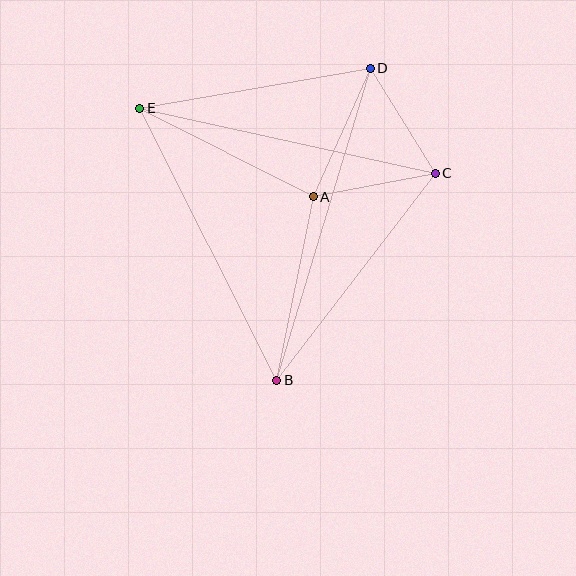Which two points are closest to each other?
Points C and D are closest to each other.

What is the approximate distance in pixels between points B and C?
The distance between B and C is approximately 261 pixels.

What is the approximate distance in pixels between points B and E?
The distance between B and E is approximately 305 pixels.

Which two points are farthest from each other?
Points B and D are farthest from each other.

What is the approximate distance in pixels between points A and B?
The distance between A and B is approximately 187 pixels.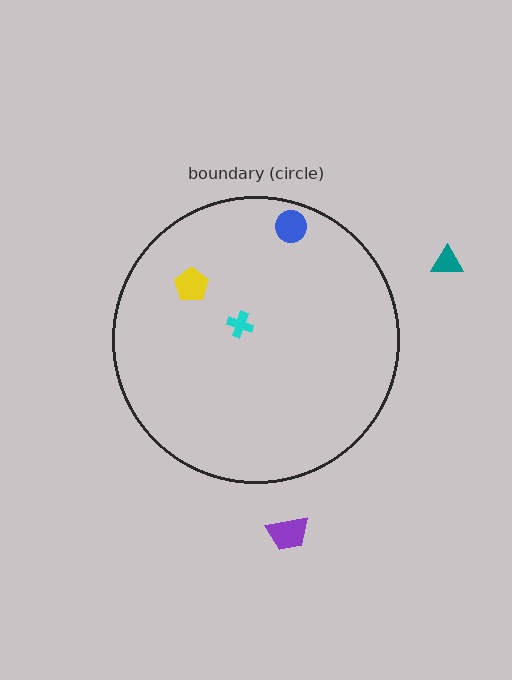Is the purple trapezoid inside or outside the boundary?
Outside.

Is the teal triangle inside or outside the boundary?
Outside.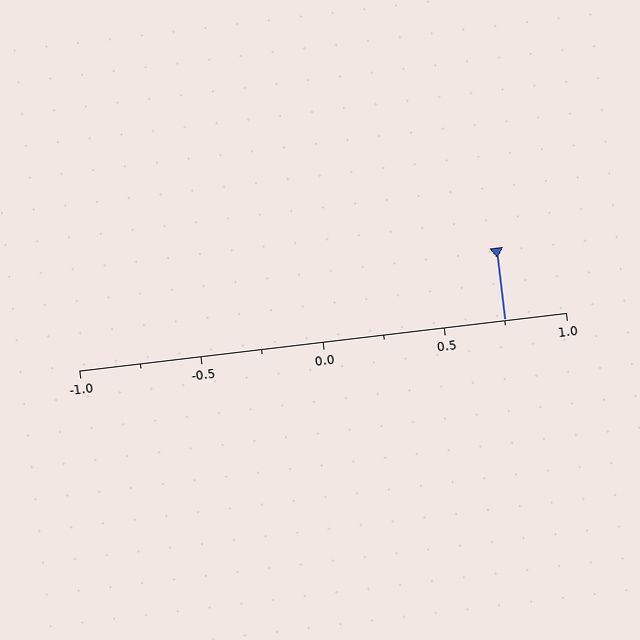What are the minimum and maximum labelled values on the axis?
The axis runs from -1.0 to 1.0.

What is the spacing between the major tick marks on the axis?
The major ticks are spaced 0.5 apart.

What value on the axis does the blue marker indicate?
The marker indicates approximately 0.75.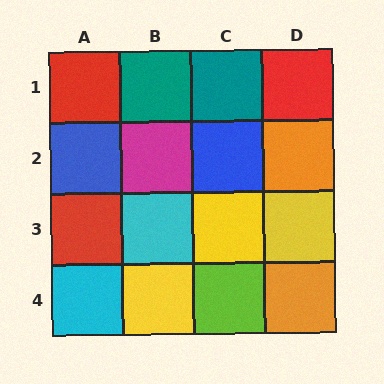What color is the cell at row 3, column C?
Yellow.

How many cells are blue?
2 cells are blue.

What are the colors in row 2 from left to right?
Blue, magenta, blue, orange.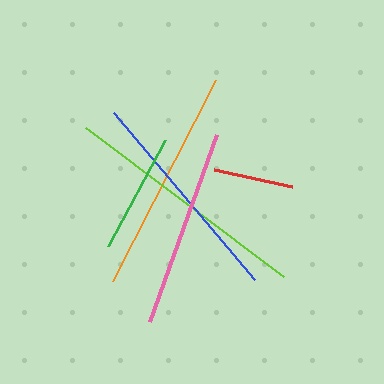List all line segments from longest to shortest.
From longest to shortest: lime, orange, blue, pink, green, red.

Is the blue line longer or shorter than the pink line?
The blue line is longer than the pink line.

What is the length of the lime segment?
The lime segment is approximately 248 pixels long.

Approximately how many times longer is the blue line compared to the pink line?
The blue line is approximately 1.1 times the length of the pink line.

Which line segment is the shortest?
The red line is the shortest at approximately 80 pixels.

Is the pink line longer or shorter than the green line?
The pink line is longer than the green line.